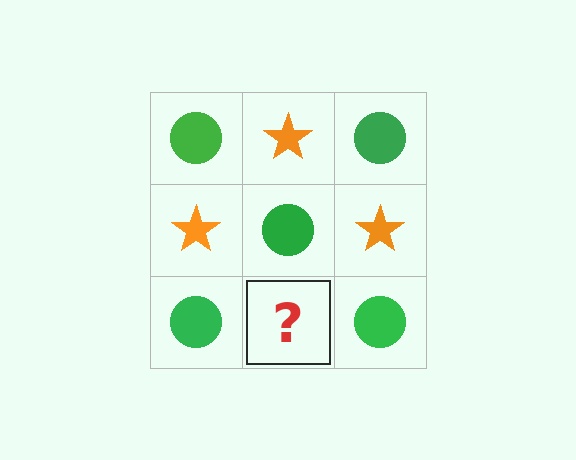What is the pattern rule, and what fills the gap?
The rule is that it alternates green circle and orange star in a checkerboard pattern. The gap should be filled with an orange star.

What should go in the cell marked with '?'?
The missing cell should contain an orange star.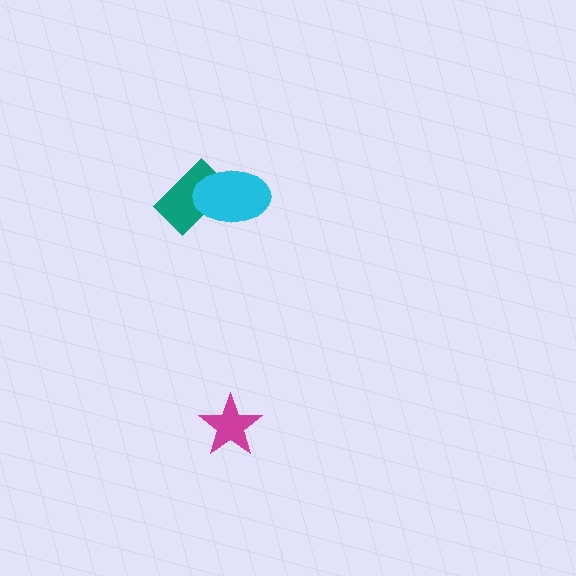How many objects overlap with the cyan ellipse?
1 object overlaps with the cyan ellipse.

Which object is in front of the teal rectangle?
The cyan ellipse is in front of the teal rectangle.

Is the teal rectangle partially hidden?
Yes, it is partially covered by another shape.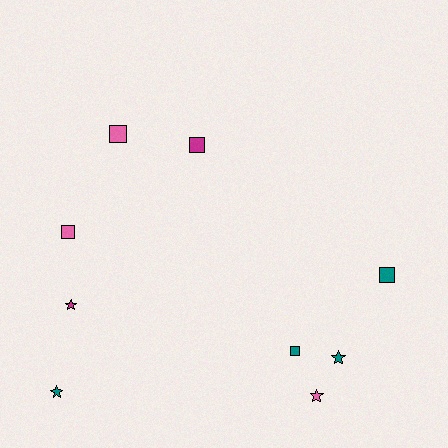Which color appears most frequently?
Teal, with 4 objects.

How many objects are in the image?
There are 9 objects.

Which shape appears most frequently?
Square, with 5 objects.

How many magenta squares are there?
There is 1 magenta square.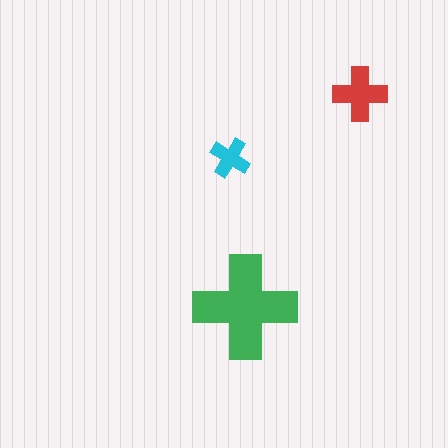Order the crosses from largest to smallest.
the green one, the red one, the cyan one.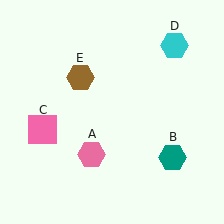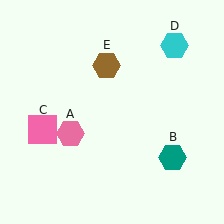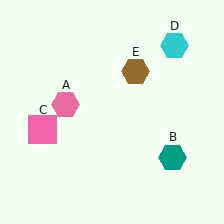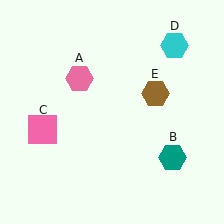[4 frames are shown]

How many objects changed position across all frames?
2 objects changed position: pink hexagon (object A), brown hexagon (object E).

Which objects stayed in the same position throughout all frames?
Teal hexagon (object B) and pink square (object C) and cyan hexagon (object D) remained stationary.